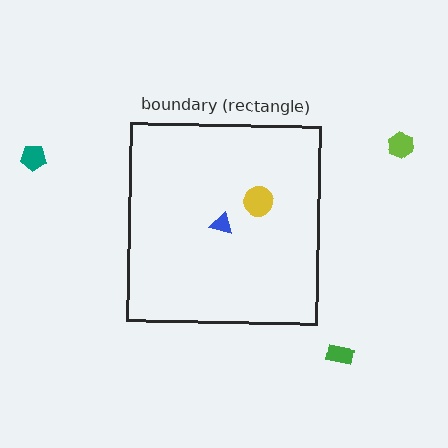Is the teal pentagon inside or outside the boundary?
Outside.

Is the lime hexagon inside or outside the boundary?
Outside.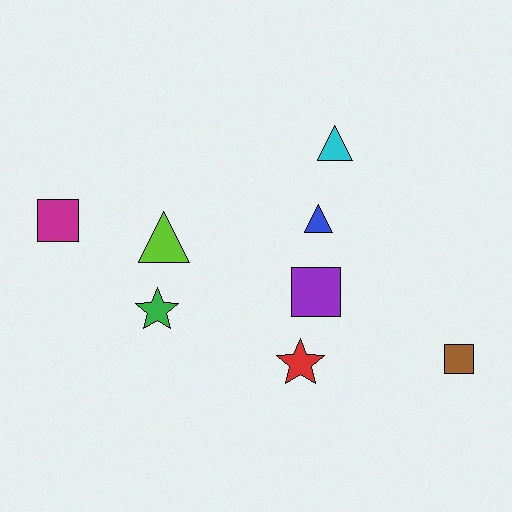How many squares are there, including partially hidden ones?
There are 3 squares.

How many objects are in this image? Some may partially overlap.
There are 8 objects.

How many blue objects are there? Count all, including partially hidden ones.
There is 1 blue object.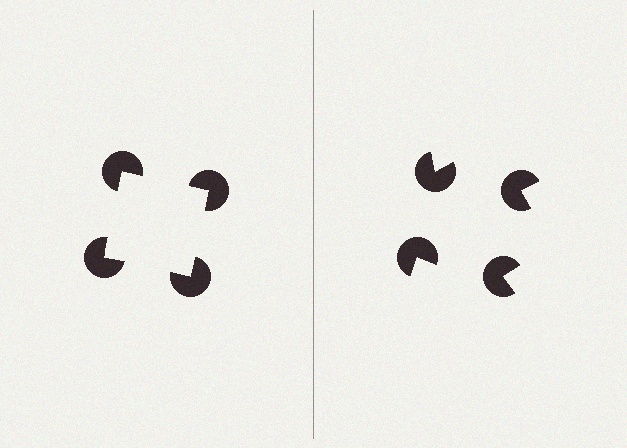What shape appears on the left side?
An illusory square.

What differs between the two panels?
The pac-man discs are positioned identically on both sides; only the wedge orientations differ. On the left they align to a square; on the right they are misaligned.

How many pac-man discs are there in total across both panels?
8 — 4 on each side.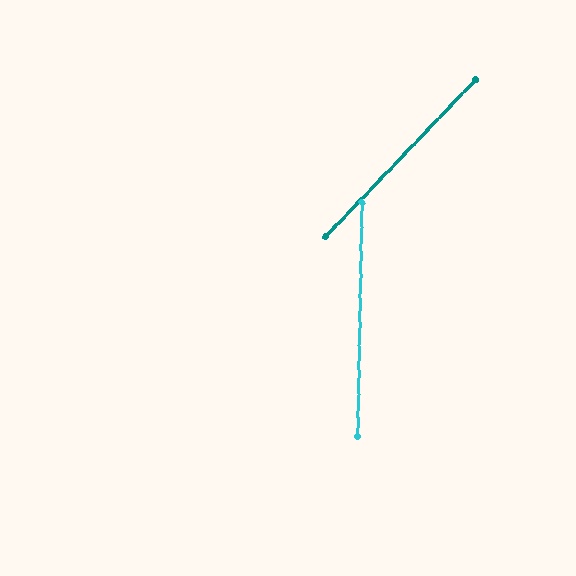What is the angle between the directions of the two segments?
Approximately 43 degrees.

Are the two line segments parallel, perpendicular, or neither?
Neither parallel nor perpendicular — they differ by about 43°.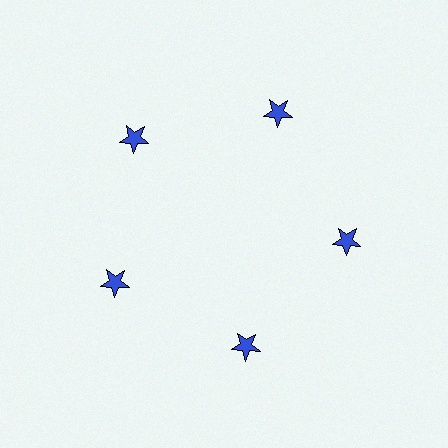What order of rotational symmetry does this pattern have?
This pattern has 5-fold rotational symmetry.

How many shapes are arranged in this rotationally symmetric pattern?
There are 5 shapes, arranged in 5 groups of 1.